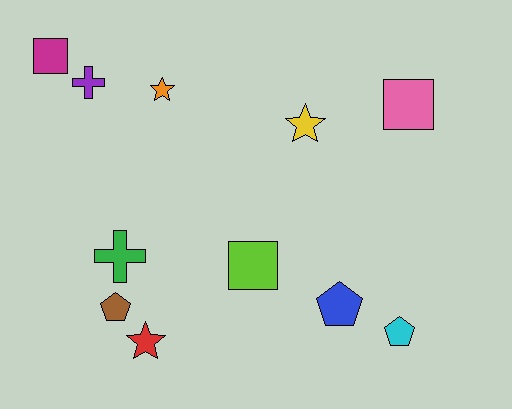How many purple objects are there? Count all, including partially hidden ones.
There is 1 purple object.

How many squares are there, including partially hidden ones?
There are 3 squares.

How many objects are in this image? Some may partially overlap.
There are 11 objects.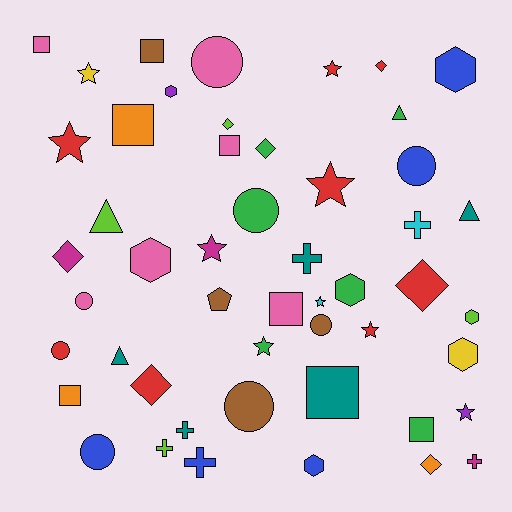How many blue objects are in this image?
There are 5 blue objects.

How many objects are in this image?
There are 50 objects.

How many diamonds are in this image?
There are 7 diamonds.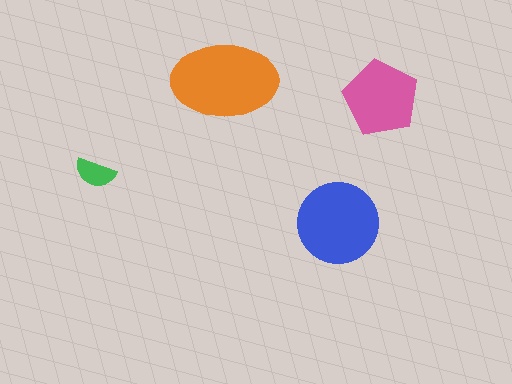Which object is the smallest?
The green semicircle.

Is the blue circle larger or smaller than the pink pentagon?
Larger.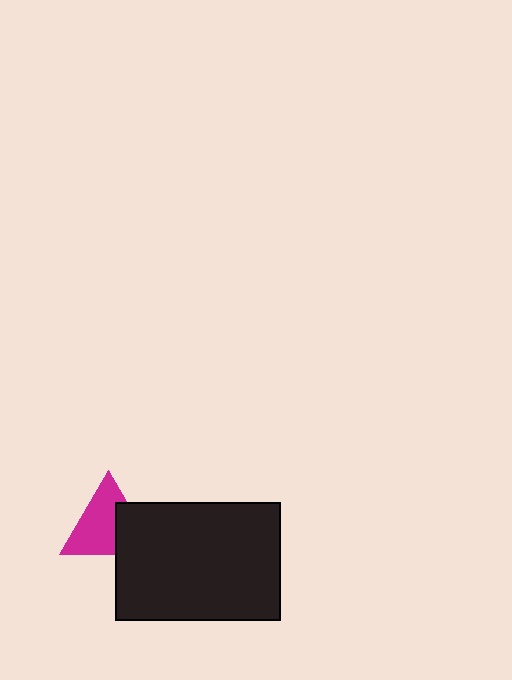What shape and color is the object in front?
The object in front is a black rectangle.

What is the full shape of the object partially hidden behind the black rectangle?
The partially hidden object is a magenta triangle.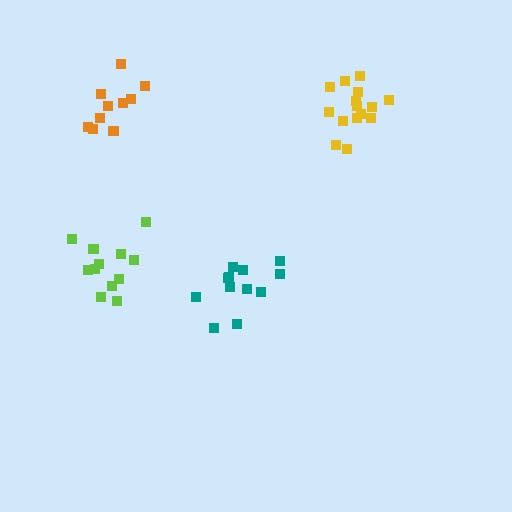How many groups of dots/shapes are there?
There are 4 groups.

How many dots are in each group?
Group 1: 12 dots, Group 2: 15 dots, Group 3: 12 dots, Group 4: 10 dots (49 total).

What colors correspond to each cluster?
The clusters are colored: lime, yellow, teal, orange.